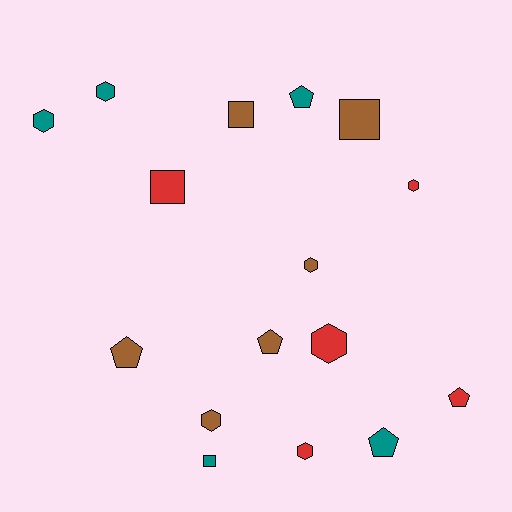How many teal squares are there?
There is 1 teal square.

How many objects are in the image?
There are 16 objects.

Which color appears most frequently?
Brown, with 6 objects.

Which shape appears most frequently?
Hexagon, with 7 objects.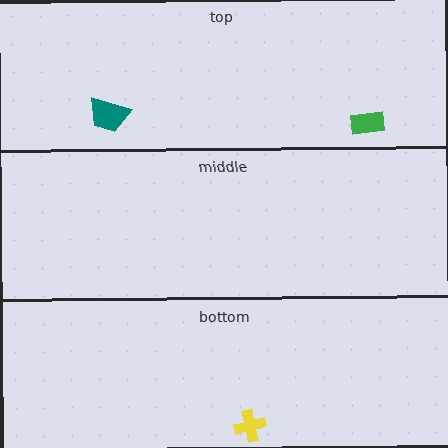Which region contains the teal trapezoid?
The top region.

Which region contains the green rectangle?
The top region.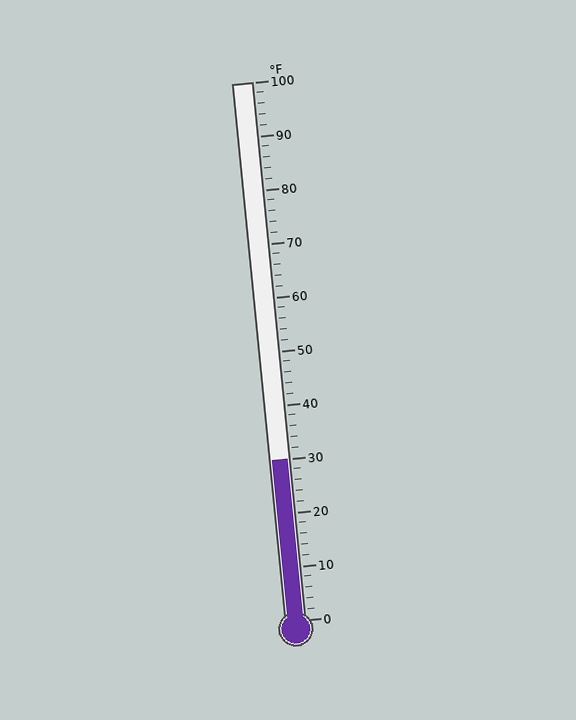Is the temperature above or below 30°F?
The temperature is at 30°F.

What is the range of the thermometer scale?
The thermometer scale ranges from 0°F to 100°F.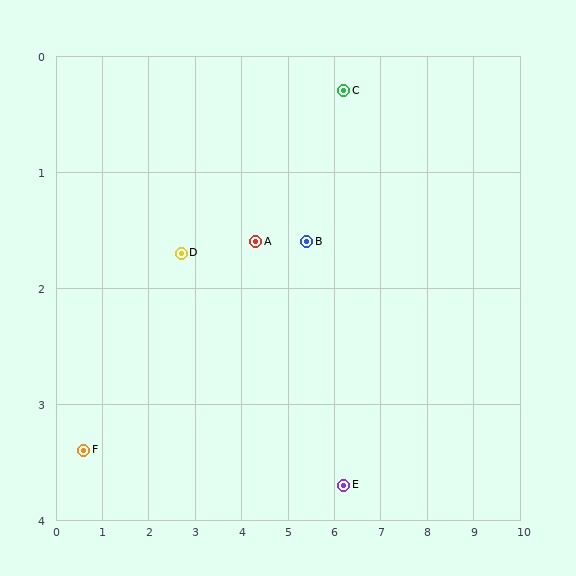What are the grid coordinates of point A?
Point A is at approximately (4.3, 1.6).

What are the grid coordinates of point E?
Point E is at approximately (6.2, 3.7).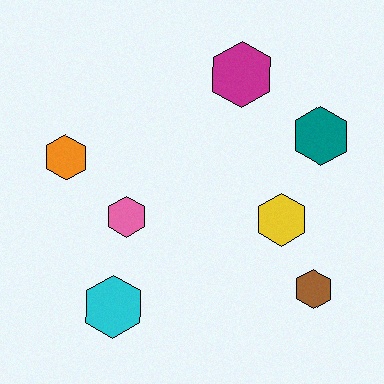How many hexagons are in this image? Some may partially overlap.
There are 7 hexagons.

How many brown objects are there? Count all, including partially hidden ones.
There is 1 brown object.